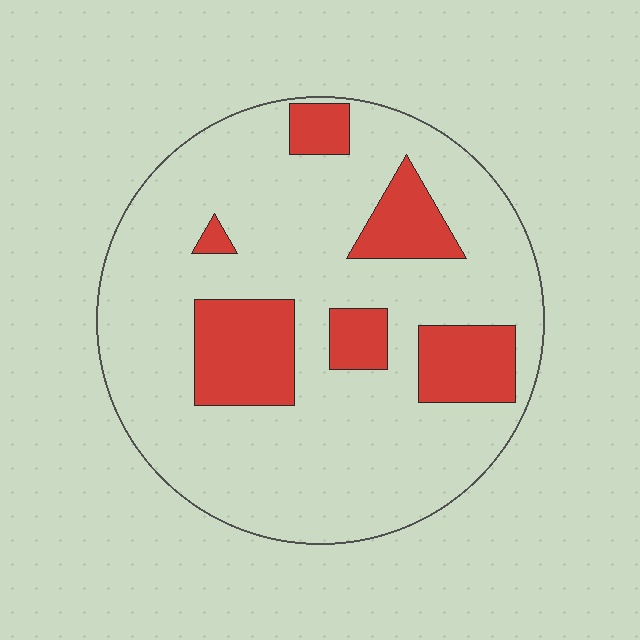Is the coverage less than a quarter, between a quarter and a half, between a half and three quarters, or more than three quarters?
Less than a quarter.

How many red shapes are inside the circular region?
6.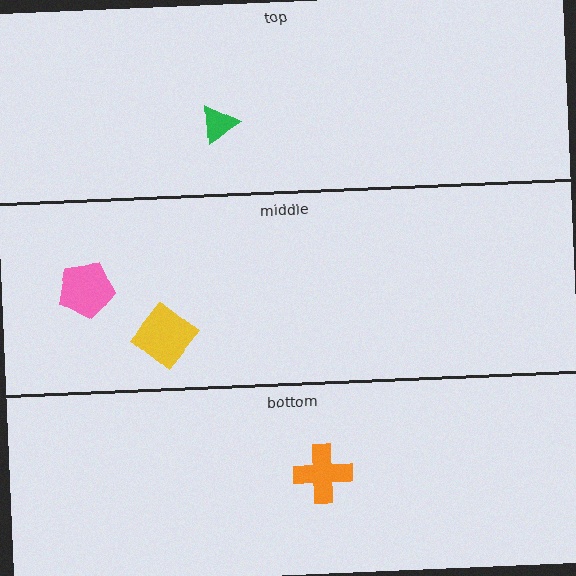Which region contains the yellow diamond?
The middle region.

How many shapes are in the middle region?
2.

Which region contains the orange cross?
The bottom region.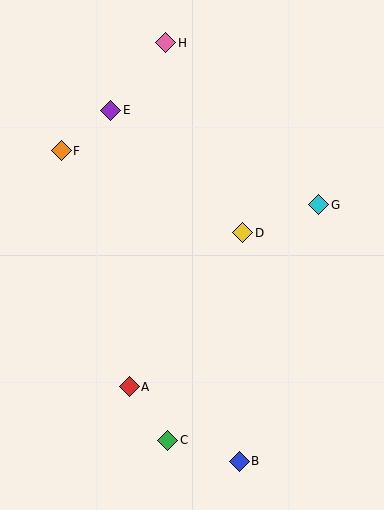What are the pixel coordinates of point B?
Point B is at (239, 461).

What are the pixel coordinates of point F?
Point F is at (61, 151).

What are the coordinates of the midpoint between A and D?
The midpoint between A and D is at (186, 310).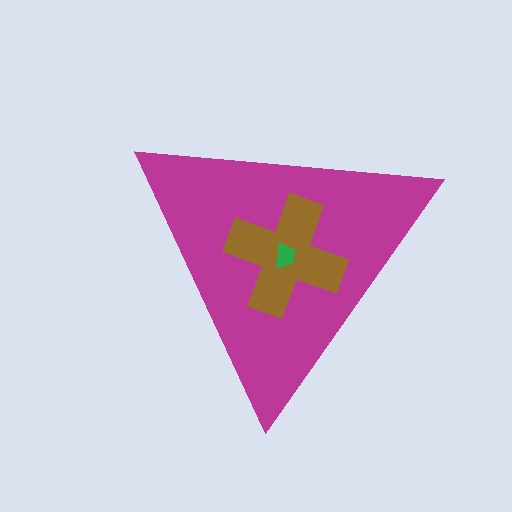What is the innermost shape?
The green trapezoid.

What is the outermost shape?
The magenta triangle.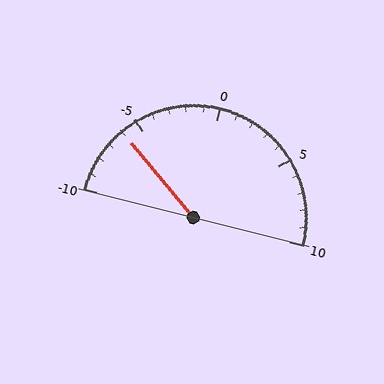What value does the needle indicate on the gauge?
The needle indicates approximately -6.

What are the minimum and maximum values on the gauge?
The gauge ranges from -10 to 10.